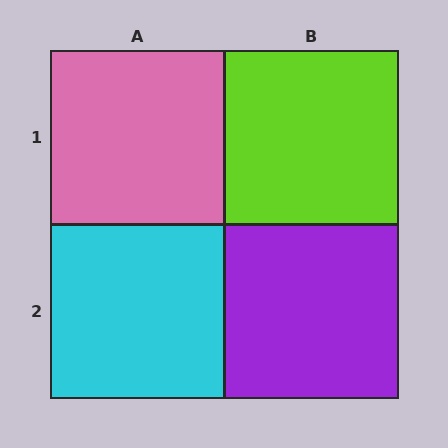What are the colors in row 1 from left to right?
Pink, lime.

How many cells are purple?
1 cell is purple.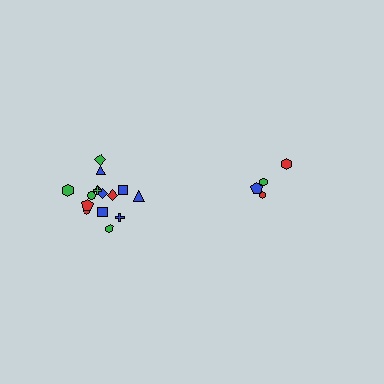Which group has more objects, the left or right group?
The left group.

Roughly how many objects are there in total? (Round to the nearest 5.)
Roughly 20 objects in total.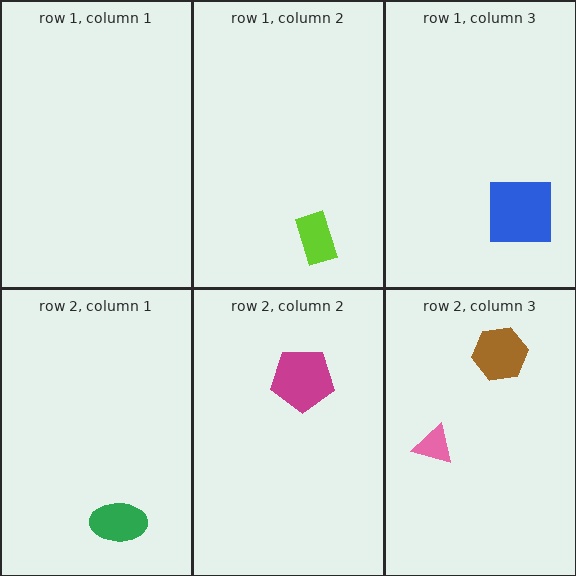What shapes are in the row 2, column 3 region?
The brown hexagon, the pink triangle.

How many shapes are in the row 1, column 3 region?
1.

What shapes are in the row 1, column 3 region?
The blue square.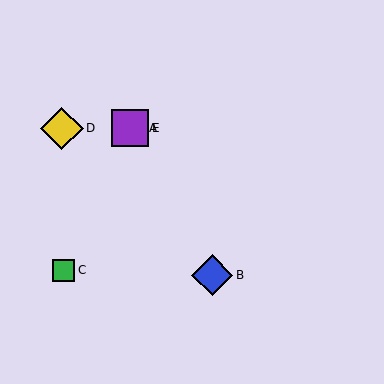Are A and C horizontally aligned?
No, A is at y≈128 and C is at y≈270.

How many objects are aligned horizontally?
3 objects (A, D, E) are aligned horizontally.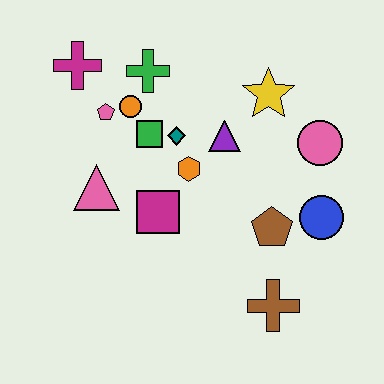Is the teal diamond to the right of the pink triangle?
Yes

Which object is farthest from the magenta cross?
The brown cross is farthest from the magenta cross.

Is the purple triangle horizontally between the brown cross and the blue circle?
No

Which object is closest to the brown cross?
The brown pentagon is closest to the brown cross.